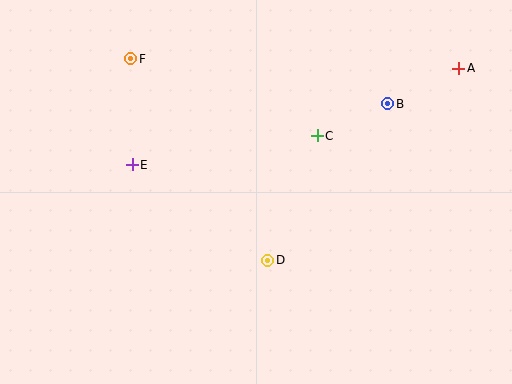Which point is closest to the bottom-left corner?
Point E is closest to the bottom-left corner.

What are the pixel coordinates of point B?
Point B is at (388, 104).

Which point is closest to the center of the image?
Point D at (268, 260) is closest to the center.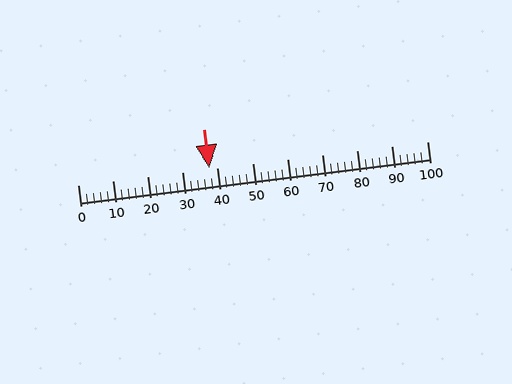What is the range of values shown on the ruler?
The ruler shows values from 0 to 100.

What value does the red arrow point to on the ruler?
The red arrow points to approximately 38.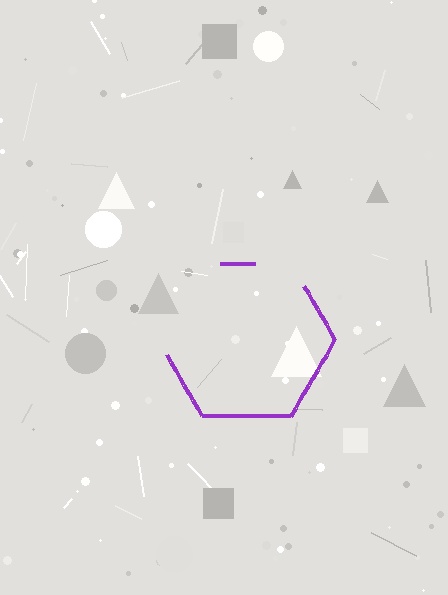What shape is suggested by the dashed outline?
The dashed outline suggests a hexagon.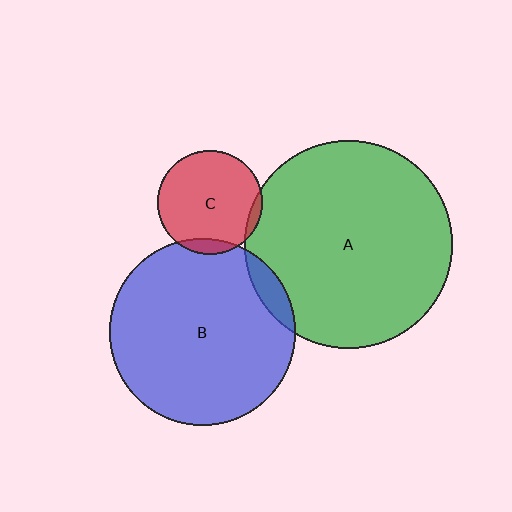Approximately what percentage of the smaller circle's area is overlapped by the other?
Approximately 5%.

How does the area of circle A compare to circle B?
Approximately 1.3 times.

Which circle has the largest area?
Circle A (green).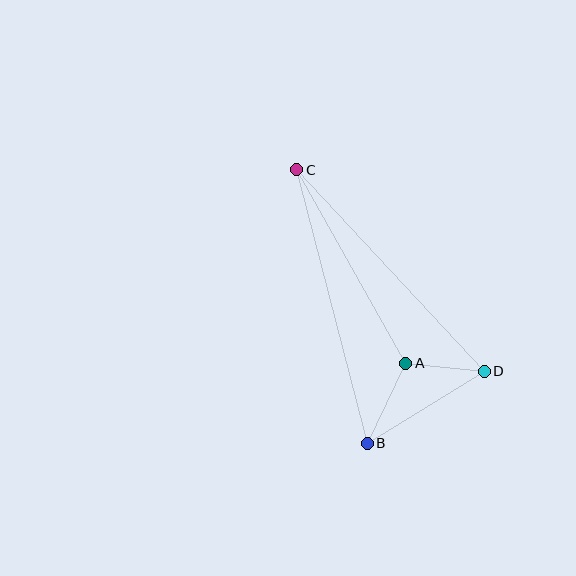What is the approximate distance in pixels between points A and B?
The distance between A and B is approximately 88 pixels.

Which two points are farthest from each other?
Points B and C are farthest from each other.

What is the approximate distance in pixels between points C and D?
The distance between C and D is approximately 275 pixels.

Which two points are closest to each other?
Points A and D are closest to each other.